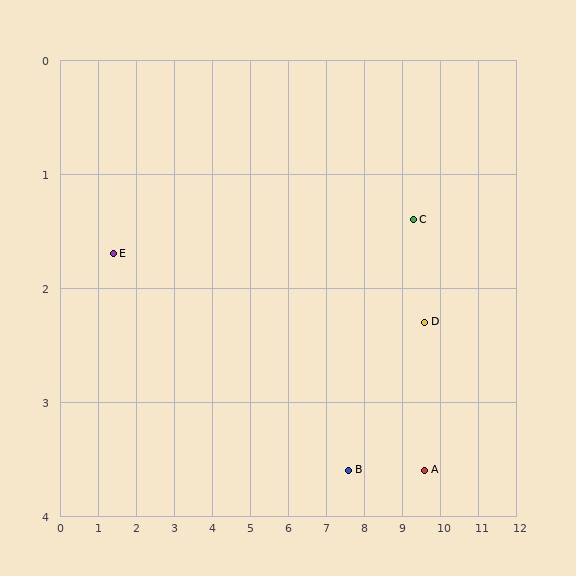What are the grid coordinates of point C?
Point C is at approximately (9.3, 1.4).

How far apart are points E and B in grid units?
Points E and B are about 6.5 grid units apart.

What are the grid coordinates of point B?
Point B is at approximately (7.6, 3.6).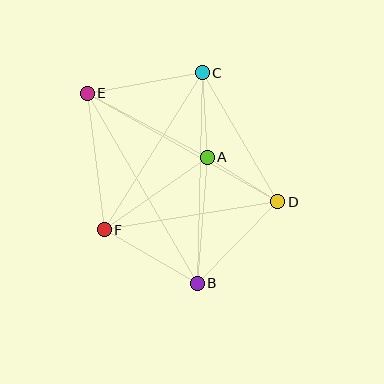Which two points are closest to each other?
Points A and D are closest to each other.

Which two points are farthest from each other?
Points B and E are farthest from each other.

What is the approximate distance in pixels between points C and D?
The distance between C and D is approximately 149 pixels.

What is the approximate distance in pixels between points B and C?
The distance between B and C is approximately 210 pixels.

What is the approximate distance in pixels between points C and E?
The distance between C and E is approximately 117 pixels.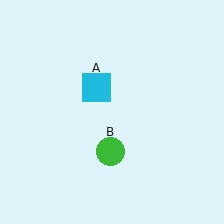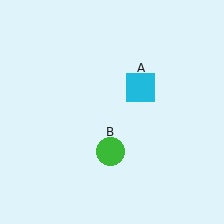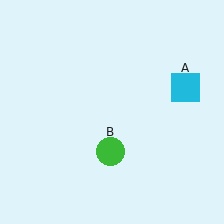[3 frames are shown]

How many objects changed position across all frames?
1 object changed position: cyan square (object A).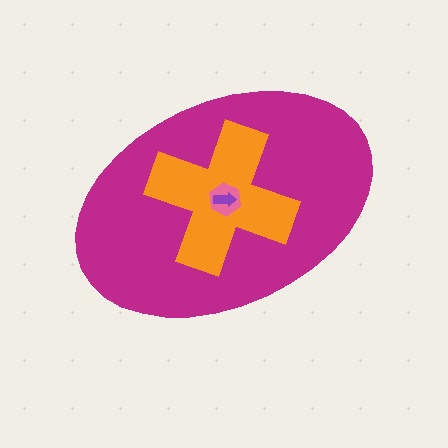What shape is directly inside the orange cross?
The pink hexagon.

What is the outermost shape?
The magenta ellipse.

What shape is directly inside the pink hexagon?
The purple arrow.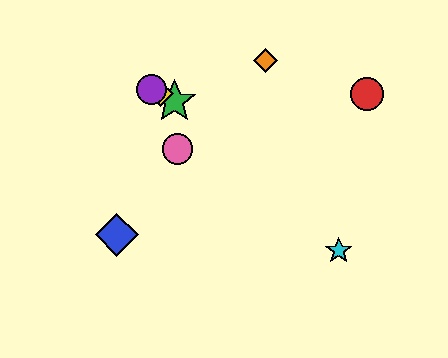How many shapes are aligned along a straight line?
3 shapes (the green star, the yellow diamond, the purple circle) are aligned along a straight line.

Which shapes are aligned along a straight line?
The green star, the yellow diamond, the purple circle are aligned along a straight line.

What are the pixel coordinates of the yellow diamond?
The yellow diamond is at (160, 94).